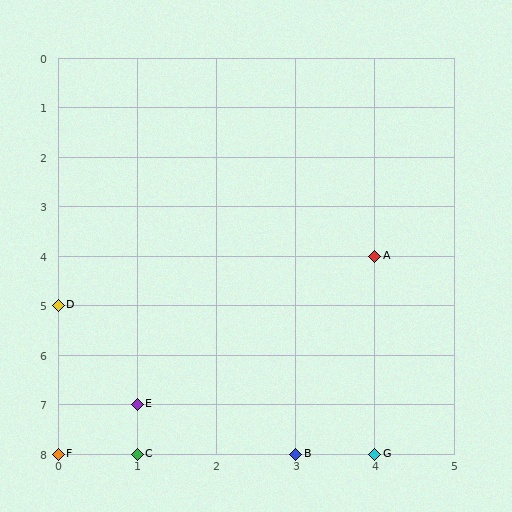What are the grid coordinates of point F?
Point F is at grid coordinates (0, 8).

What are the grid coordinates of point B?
Point B is at grid coordinates (3, 8).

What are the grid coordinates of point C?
Point C is at grid coordinates (1, 8).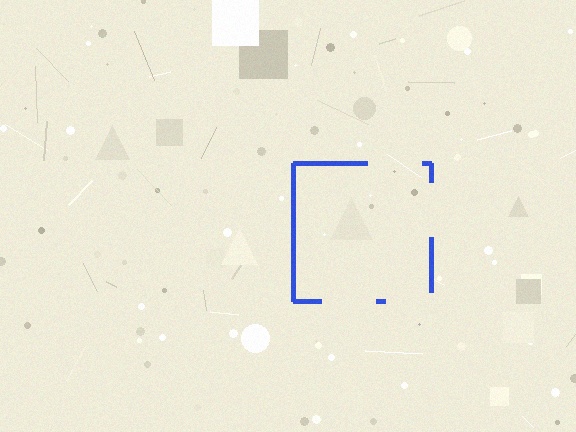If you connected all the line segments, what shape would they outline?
They would outline a square.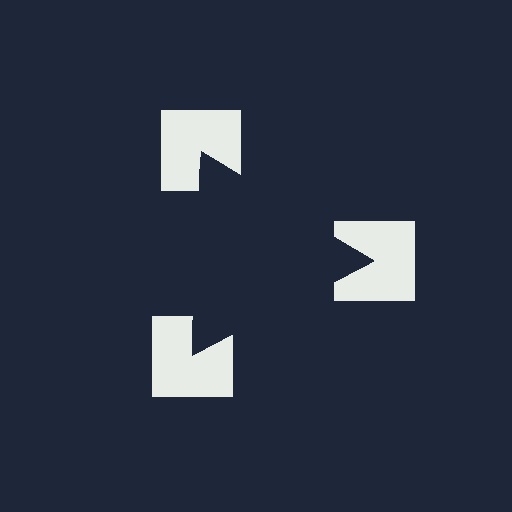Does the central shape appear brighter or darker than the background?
It typically appears slightly darker than the background, even though no actual brightness change is drawn.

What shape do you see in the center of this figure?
An illusory triangle — its edges are inferred from the aligned wedge cuts in the notched squares, not physically drawn.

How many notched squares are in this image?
There are 3 — one at each vertex of the illusory triangle.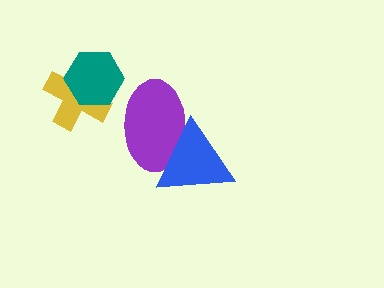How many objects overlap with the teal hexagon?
1 object overlaps with the teal hexagon.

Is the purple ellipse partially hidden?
Yes, it is partially covered by another shape.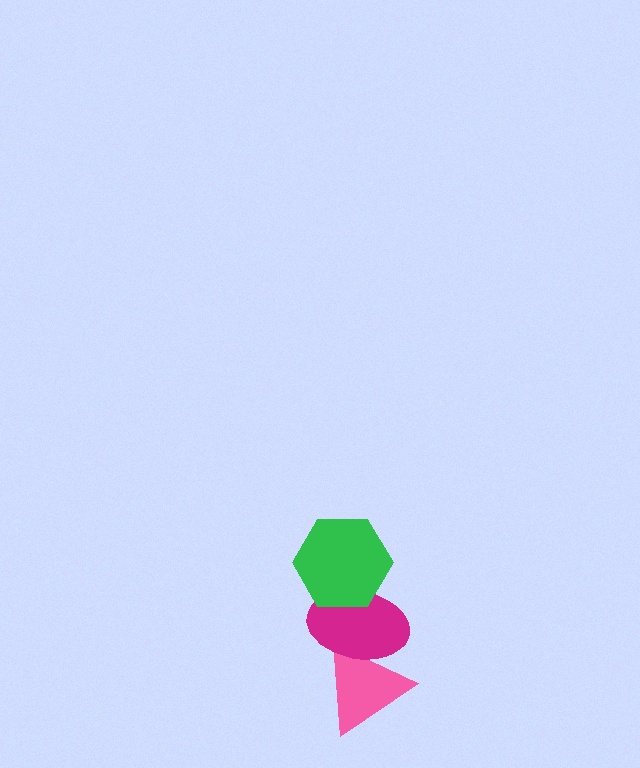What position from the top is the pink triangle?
The pink triangle is 3rd from the top.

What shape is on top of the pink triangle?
The magenta ellipse is on top of the pink triangle.